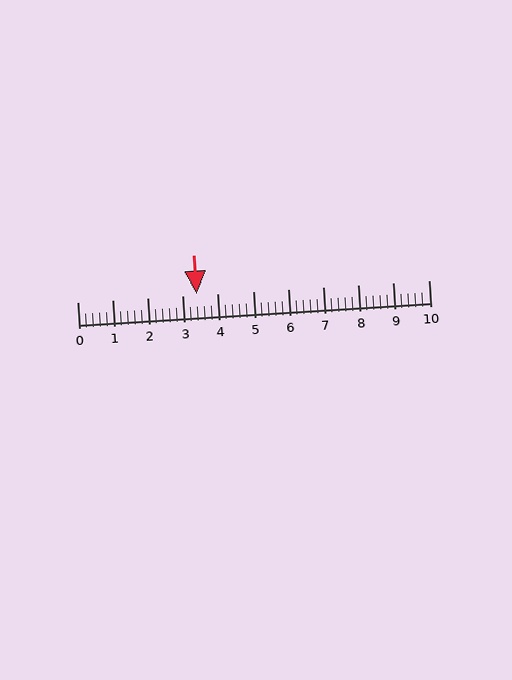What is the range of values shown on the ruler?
The ruler shows values from 0 to 10.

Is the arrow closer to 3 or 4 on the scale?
The arrow is closer to 3.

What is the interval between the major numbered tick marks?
The major tick marks are spaced 1 units apart.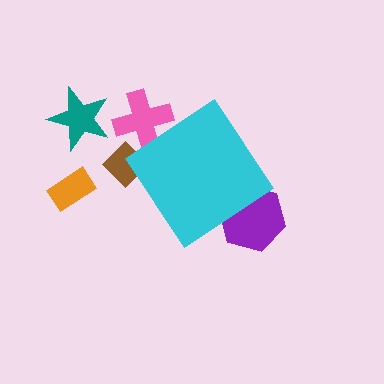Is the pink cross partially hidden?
Yes, the pink cross is partially hidden behind the cyan diamond.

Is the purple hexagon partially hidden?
Yes, the purple hexagon is partially hidden behind the cyan diamond.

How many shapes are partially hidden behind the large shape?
3 shapes are partially hidden.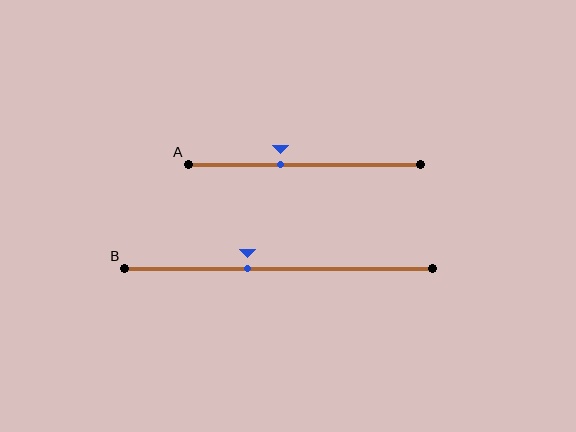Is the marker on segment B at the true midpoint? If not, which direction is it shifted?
No, the marker on segment B is shifted to the left by about 10% of the segment length.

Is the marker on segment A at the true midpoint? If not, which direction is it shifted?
No, the marker on segment A is shifted to the left by about 10% of the segment length.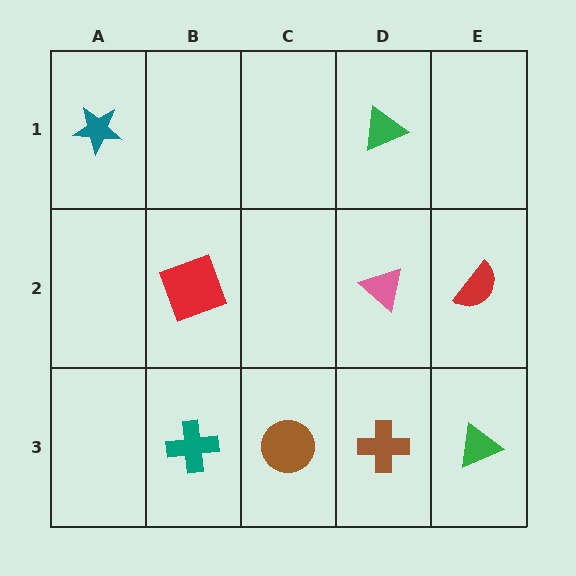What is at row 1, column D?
A green triangle.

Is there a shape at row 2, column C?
No, that cell is empty.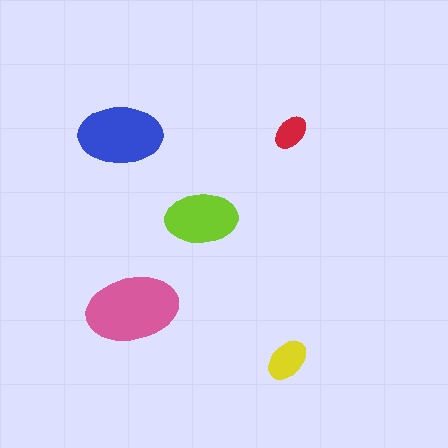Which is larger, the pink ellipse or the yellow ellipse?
The pink one.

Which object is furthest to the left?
The blue ellipse is leftmost.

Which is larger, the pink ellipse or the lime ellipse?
The pink one.